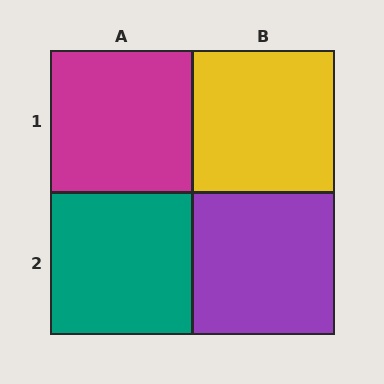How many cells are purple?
1 cell is purple.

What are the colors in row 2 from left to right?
Teal, purple.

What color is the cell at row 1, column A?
Magenta.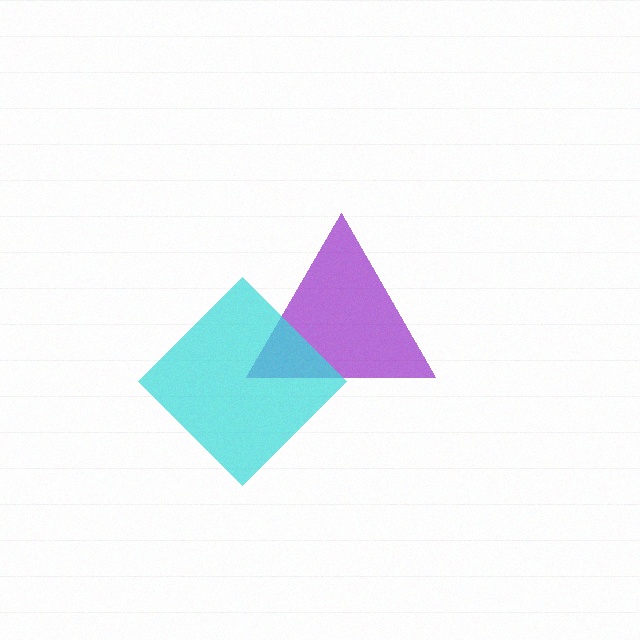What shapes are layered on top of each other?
The layered shapes are: a purple triangle, a cyan diamond.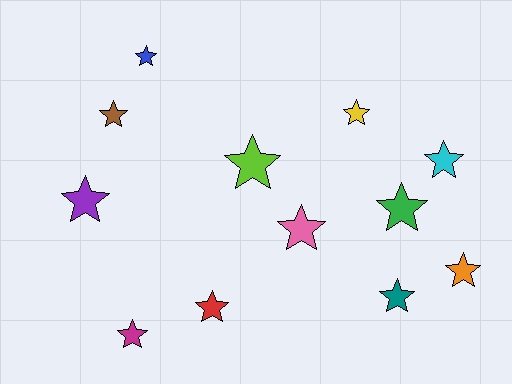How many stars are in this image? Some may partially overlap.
There are 12 stars.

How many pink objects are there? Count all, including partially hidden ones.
There is 1 pink object.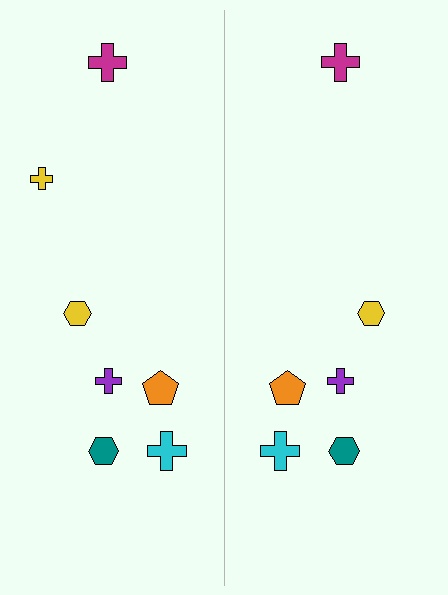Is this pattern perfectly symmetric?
No, the pattern is not perfectly symmetric. A yellow cross is missing from the right side.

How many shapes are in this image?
There are 13 shapes in this image.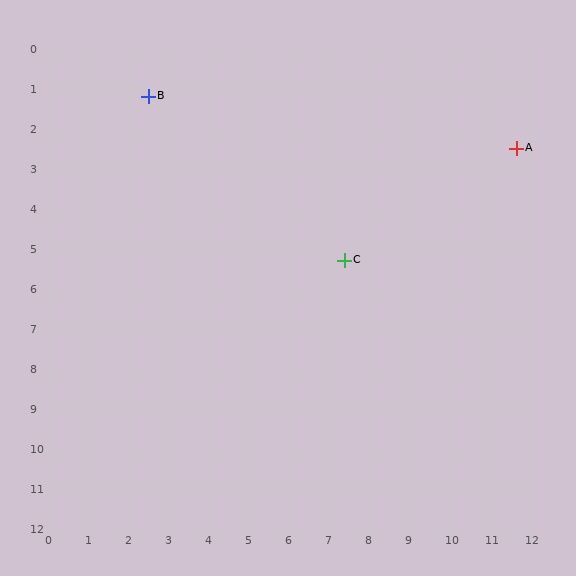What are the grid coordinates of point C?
Point C is at approximately (7.4, 5.3).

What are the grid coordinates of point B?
Point B is at approximately (2.5, 1.2).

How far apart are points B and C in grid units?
Points B and C are about 6.4 grid units apart.